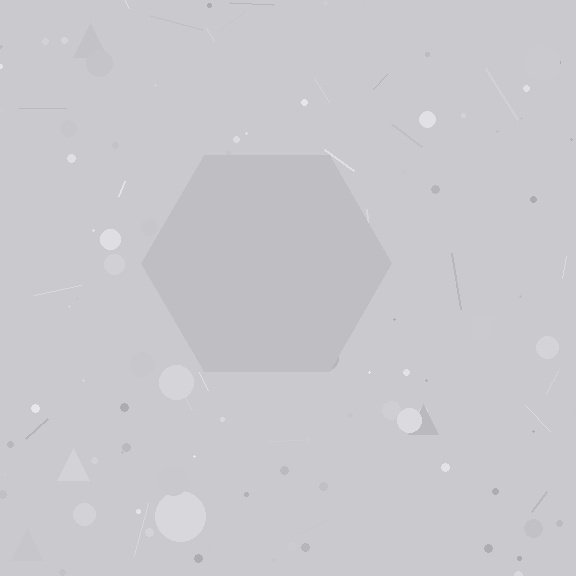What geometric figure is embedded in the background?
A hexagon is embedded in the background.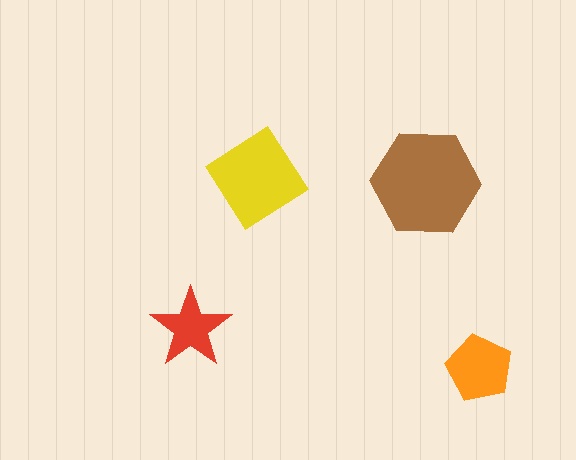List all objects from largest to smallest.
The brown hexagon, the yellow diamond, the orange pentagon, the red star.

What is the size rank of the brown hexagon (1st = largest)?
1st.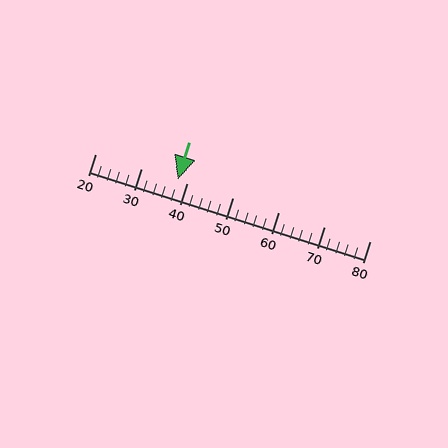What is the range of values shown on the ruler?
The ruler shows values from 20 to 80.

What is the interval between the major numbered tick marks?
The major tick marks are spaced 10 units apart.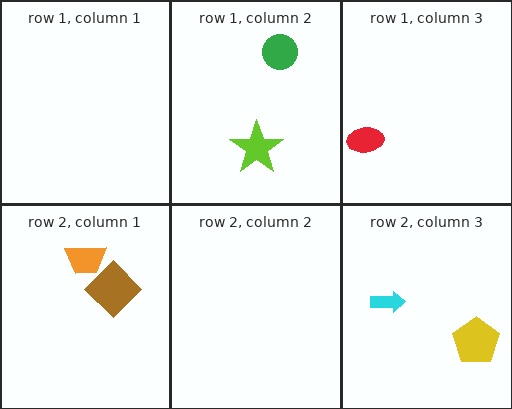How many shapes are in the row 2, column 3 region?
2.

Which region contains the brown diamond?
The row 2, column 1 region.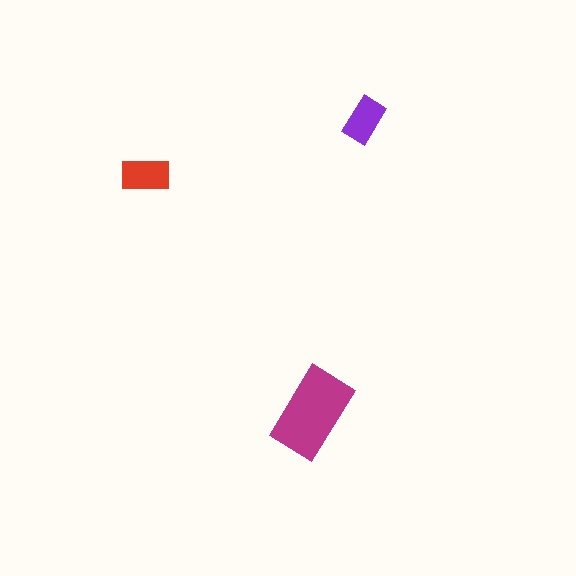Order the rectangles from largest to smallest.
the magenta one, the red one, the purple one.